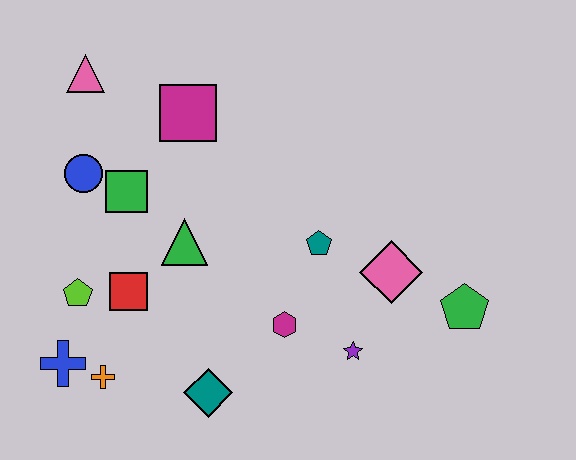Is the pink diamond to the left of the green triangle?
No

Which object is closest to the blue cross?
The orange cross is closest to the blue cross.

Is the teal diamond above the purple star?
No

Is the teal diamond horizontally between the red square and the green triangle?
No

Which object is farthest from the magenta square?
The green pentagon is farthest from the magenta square.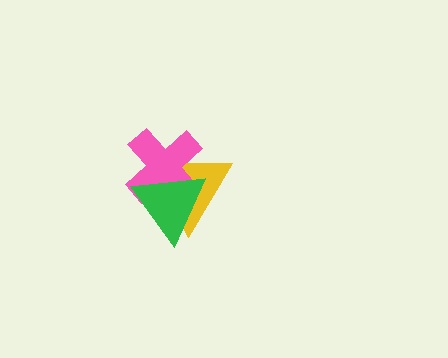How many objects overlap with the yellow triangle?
2 objects overlap with the yellow triangle.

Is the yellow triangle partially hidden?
Yes, it is partially covered by another shape.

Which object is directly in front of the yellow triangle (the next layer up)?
The pink cross is directly in front of the yellow triangle.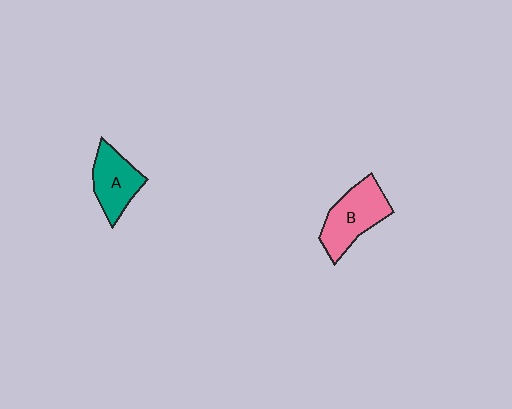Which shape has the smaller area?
Shape A (teal).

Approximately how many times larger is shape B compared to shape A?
Approximately 1.2 times.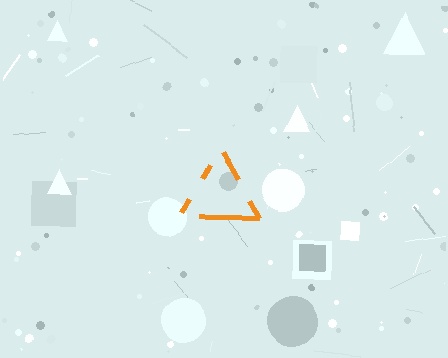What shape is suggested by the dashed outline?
The dashed outline suggests a triangle.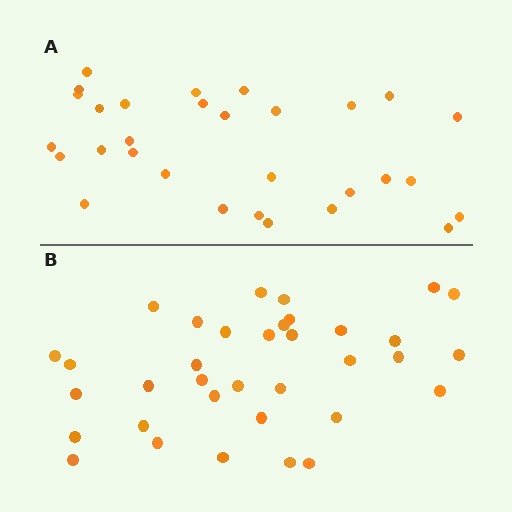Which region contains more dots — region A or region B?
Region B (the bottom region) has more dots.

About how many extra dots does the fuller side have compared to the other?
Region B has about 5 more dots than region A.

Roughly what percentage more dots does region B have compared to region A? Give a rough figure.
About 15% more.